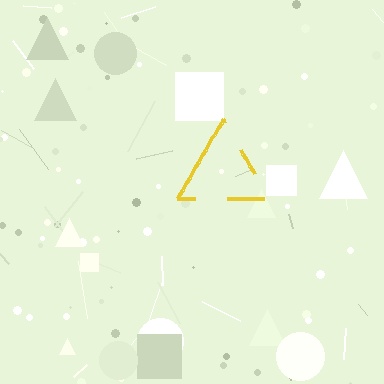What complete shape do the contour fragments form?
The contour fragments form a triangle.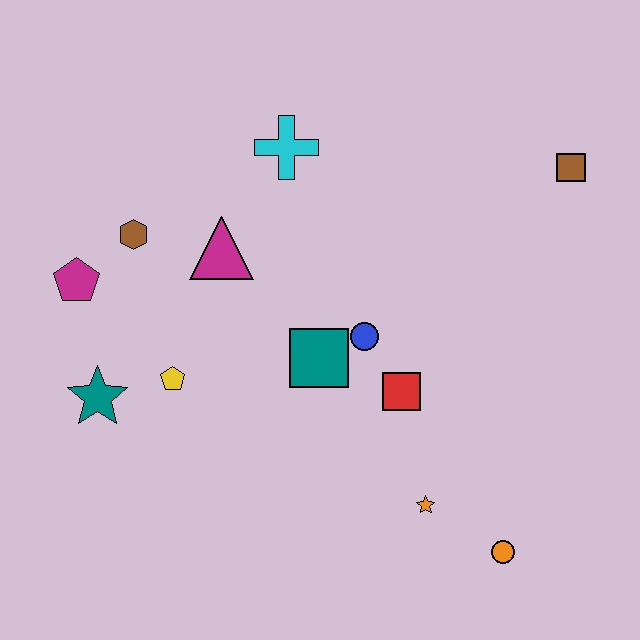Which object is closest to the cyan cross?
The magenta triangle is closest to the cyan cross.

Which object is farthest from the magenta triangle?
The orange circle is farthest from the magenta triangle.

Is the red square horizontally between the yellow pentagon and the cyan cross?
No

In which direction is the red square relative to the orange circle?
The red square is above the orange circle.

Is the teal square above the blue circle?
No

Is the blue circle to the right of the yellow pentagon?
Yes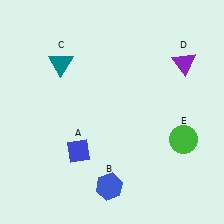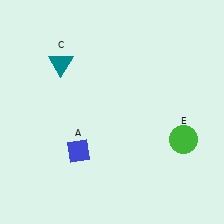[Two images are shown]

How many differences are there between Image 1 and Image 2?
There are 2 differences between the two images.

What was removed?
The blue hexagon (B), the purple triangle (D) were removed in Image 2.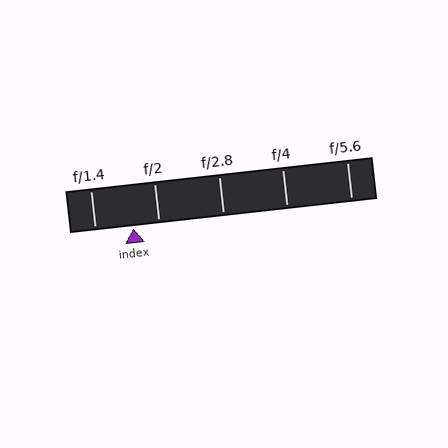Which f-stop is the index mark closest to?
The index mark is closest to f/2.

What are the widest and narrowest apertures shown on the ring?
The widest aperture shown is f/1.4 and the narrowest is f/5.6.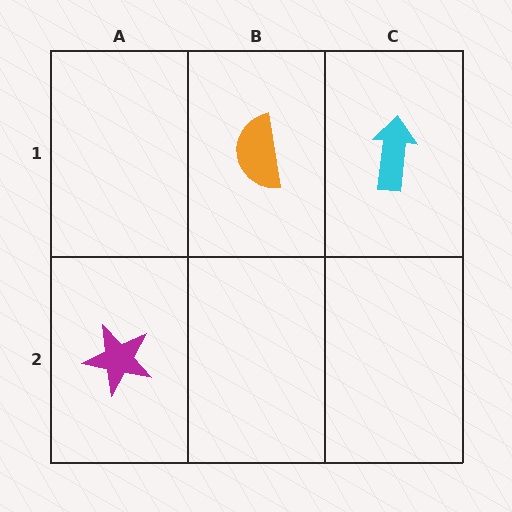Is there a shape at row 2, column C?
No, that cell is empty.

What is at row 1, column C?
A cyan arrow.